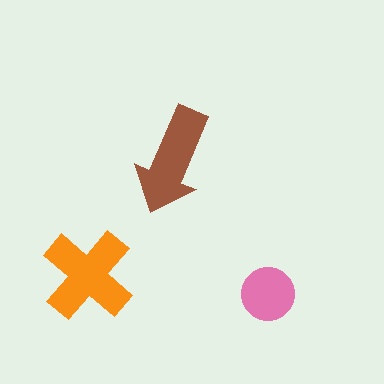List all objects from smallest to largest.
The pink circle, the brown arrow, the orange cross.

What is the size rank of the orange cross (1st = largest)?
1st.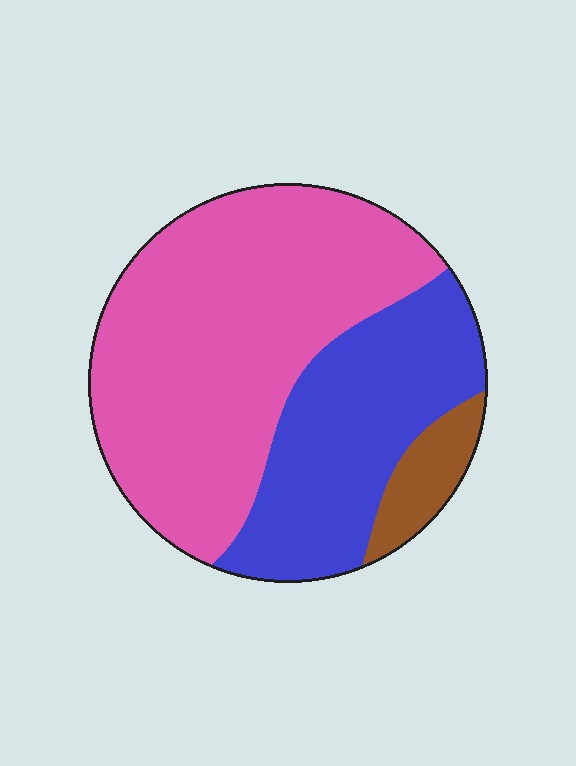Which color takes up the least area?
Brown, at roughly 5%.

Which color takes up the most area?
Pink, at roughly 60%.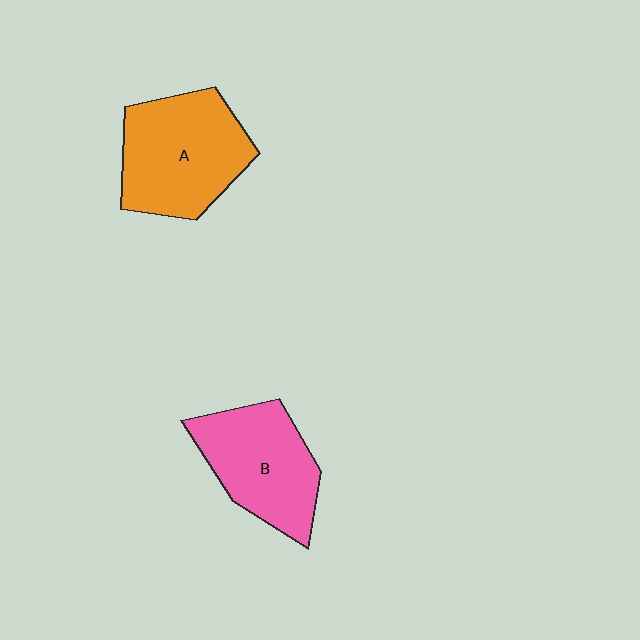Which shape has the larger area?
Shape A (orange).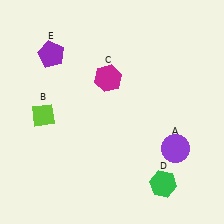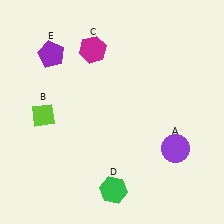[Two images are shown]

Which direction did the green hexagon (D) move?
The green hexagon (D) moved left.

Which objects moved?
The objects that moved are: the magenta hexagon (C), the green hexagon (D).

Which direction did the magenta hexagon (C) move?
The magenta hexagon (C) moved up.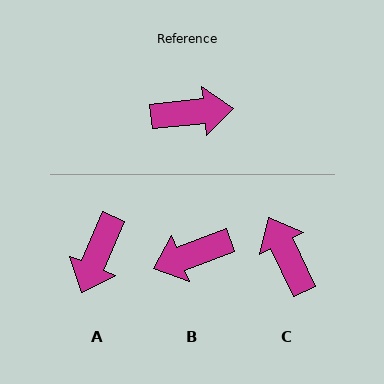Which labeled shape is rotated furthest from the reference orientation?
B, about 165 degrees away.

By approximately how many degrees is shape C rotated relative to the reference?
Approximately 111 degrees counter-clockwise.